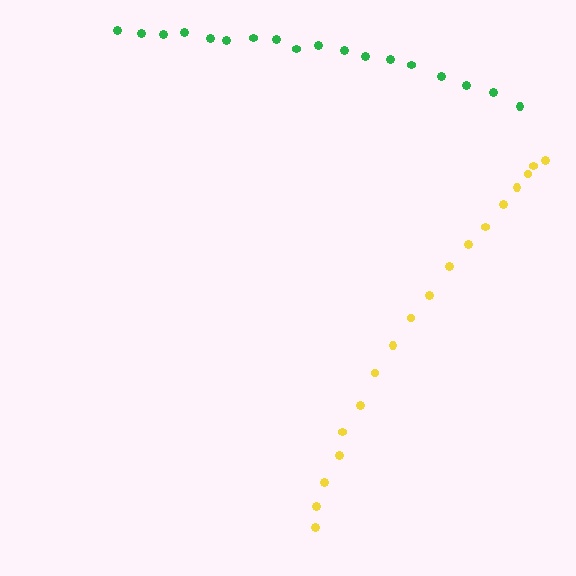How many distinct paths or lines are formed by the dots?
There are 2 distinct paths.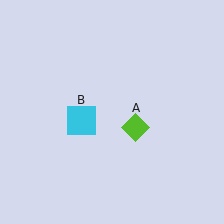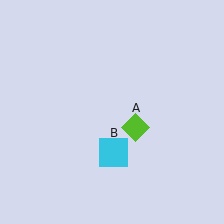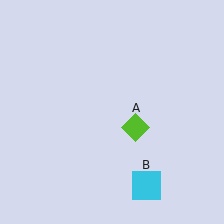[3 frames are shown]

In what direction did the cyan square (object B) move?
The cyan square (object B) moved down and to the right.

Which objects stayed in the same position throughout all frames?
Lime diamond (object A) remained stationary.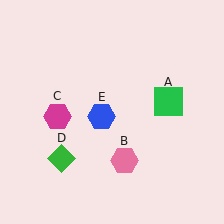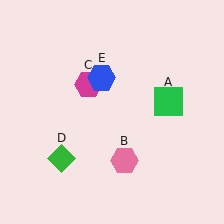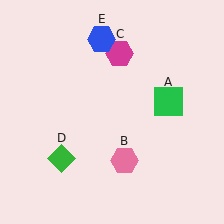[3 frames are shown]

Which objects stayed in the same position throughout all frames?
Green square (object A) and pink hexagon (object B) and green diamond (object D) remained stationary.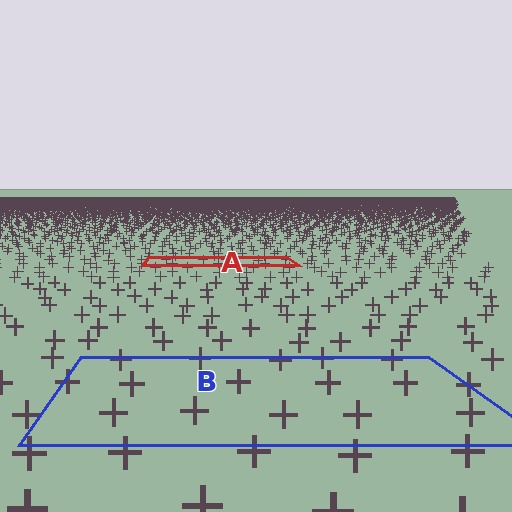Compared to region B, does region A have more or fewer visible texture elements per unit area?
Region A has more texture elements per unit area — they are packed more densely because it is farther away.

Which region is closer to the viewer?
Region B is closer. The texture elements there are larger and more spread out.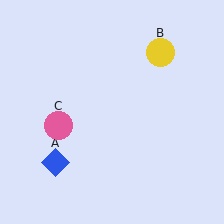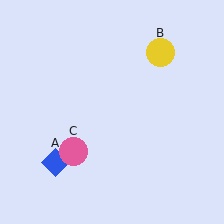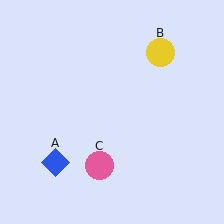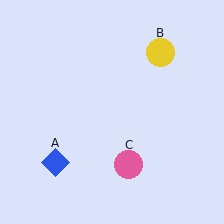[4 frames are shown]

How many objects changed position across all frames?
1 object changed position: pink circle (object C).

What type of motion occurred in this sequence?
The pink circle (object C) rotated counterclockwise around the center of the scene.